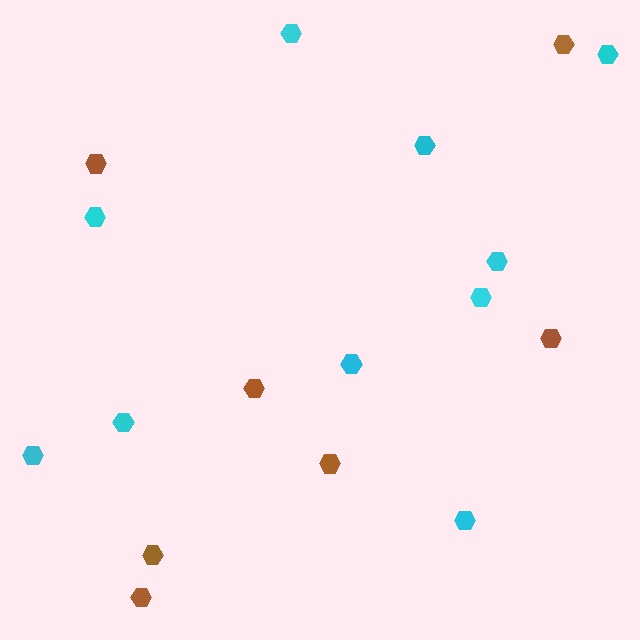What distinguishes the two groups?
There are 2 groups: one group of brown hexagons (7) and one group of cyan hexagons (10).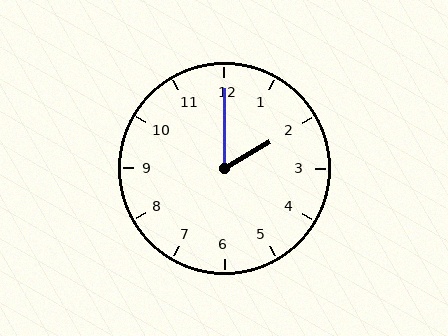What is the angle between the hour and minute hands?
Approximately 60 degrees.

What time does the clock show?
2:00.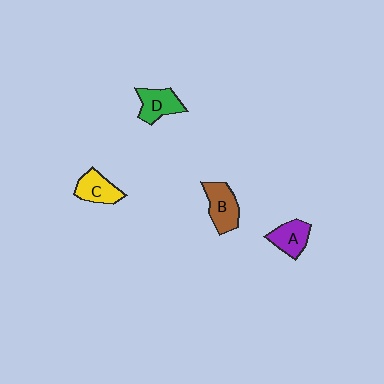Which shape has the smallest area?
Shape A (purple).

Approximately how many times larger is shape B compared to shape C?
Approximately 1.2 times.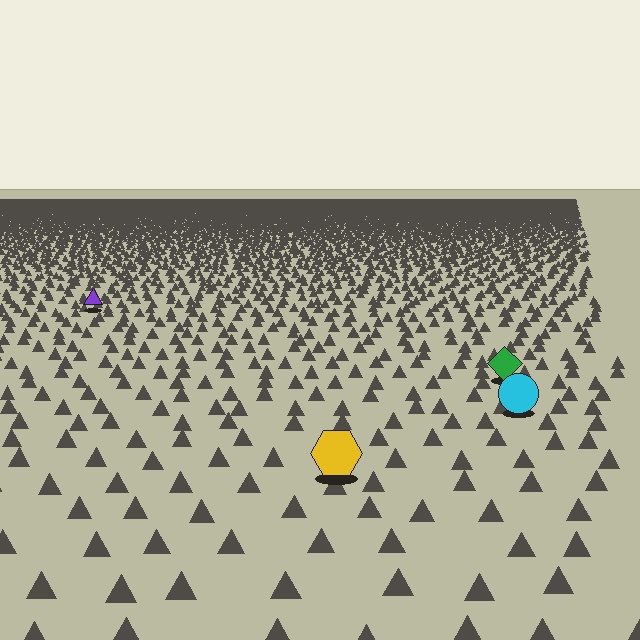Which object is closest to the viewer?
The yellow hexagon is closest. The texture marks near it are larger and more spread out.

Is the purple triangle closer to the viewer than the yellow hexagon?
No. The yellow hexagon is closer — you can tell from the texture gradient: the ground texture is coarser near it.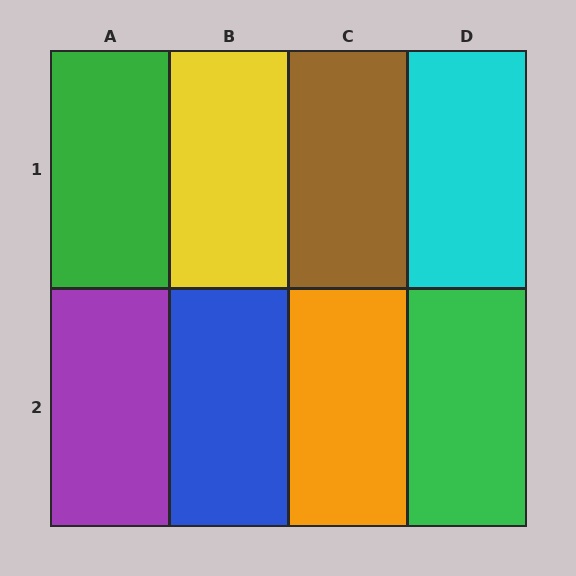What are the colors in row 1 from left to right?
Green, yellow, brown, cyan.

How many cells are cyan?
1 cell is cyan.